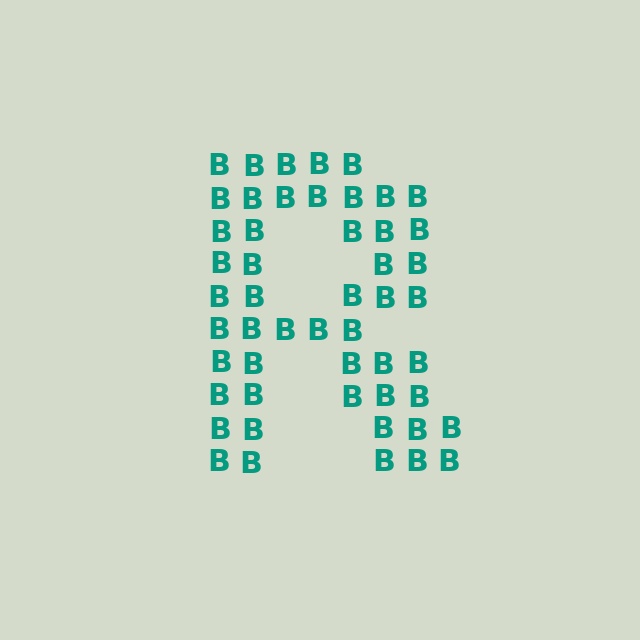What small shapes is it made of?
It is made of small letter B's.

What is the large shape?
The large shape is the letter R.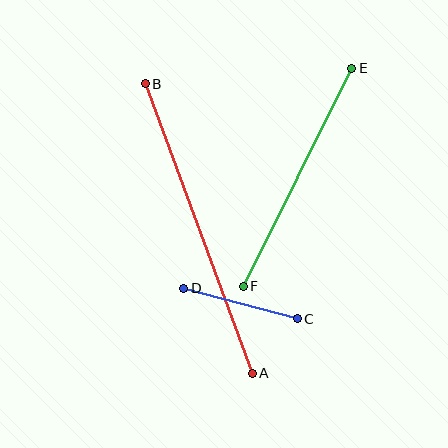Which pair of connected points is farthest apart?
Points A and B are farthest apart.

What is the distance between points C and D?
The distance is approximately 118 pixels.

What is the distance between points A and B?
The distance is approximately 309 pixels.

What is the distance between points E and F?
The distance is approximately 243 pixels.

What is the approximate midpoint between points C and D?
The midpoint is at approximately (240, 303) pixels.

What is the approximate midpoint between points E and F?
The midpoint is at approximately (297, 177) pixels.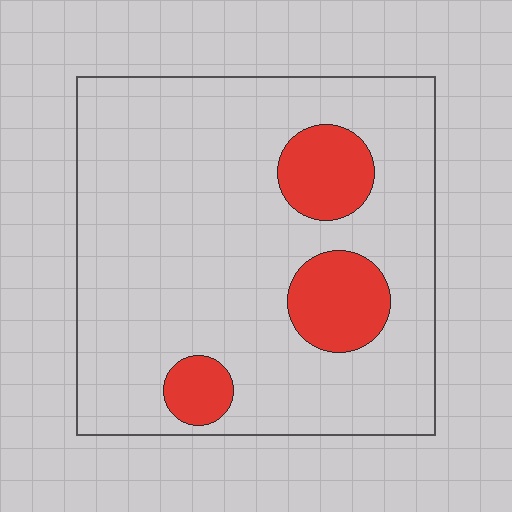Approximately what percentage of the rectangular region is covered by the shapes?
Approximately 15%.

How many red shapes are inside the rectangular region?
3.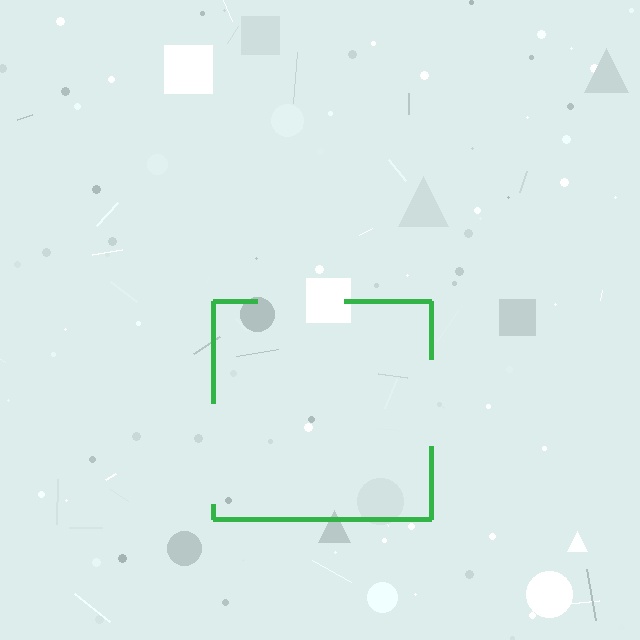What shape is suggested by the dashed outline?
The dashed outline suggests a square.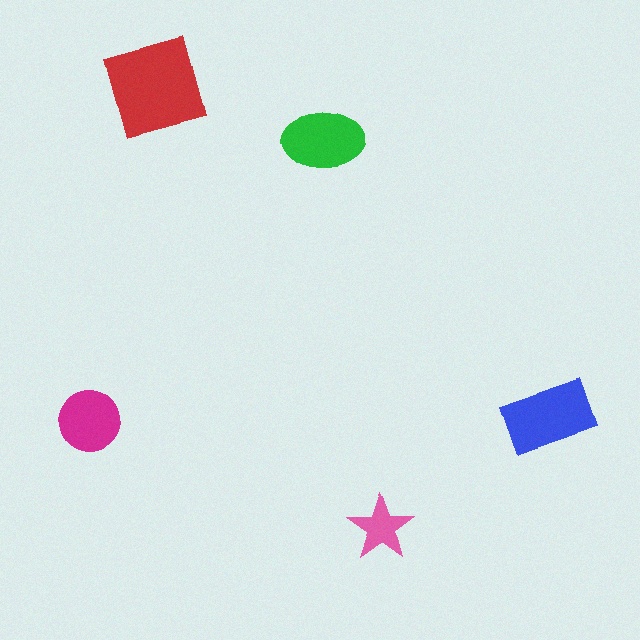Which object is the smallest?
The pink star.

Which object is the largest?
The red square.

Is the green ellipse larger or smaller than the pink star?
Larger.